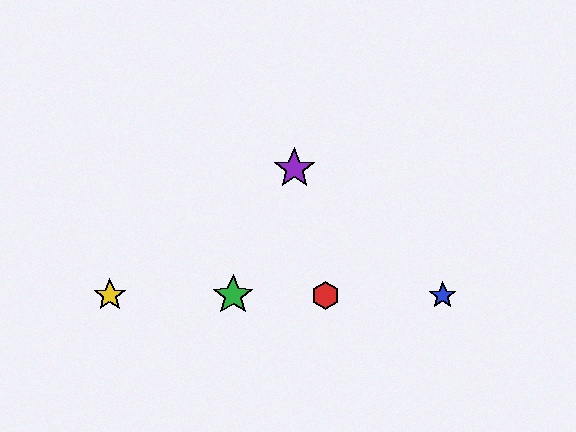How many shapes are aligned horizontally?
4 shapes (the red hexagon, the blue star, the green star, the yellow star) are aligned horizontally.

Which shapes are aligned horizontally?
The red hexagon, the blue star, the green star, the yellow star are aligned horizontally.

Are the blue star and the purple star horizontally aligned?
No, the blue star is at y≈295 and the purple star is at y≈169.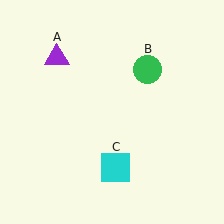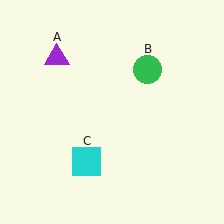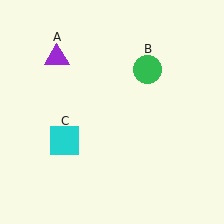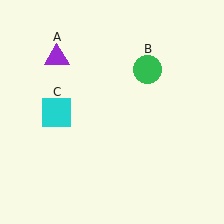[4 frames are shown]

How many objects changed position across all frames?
1 object changed position: cyan square (object C).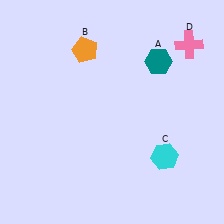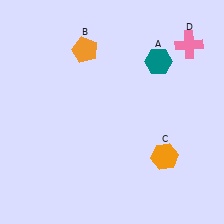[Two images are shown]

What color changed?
The hexagon (C) changed from cyan in Image 1 to orange in Image 2.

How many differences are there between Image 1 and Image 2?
There is 1 difference between the two images.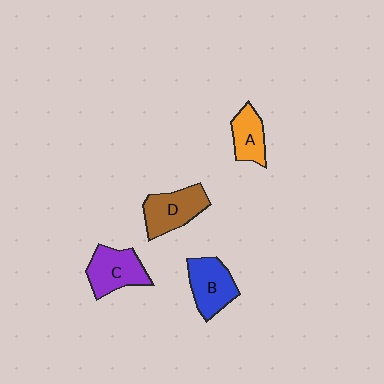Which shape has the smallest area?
Shape A (orange).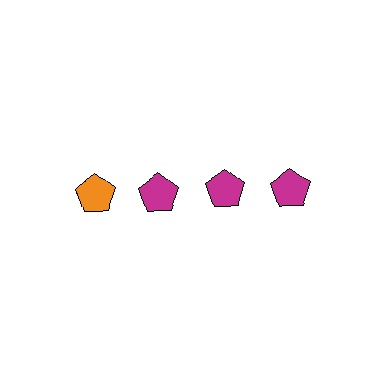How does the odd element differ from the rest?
It has a different color: orange instead of magenta.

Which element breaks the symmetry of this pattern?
The orange pentagon in the top row, leftmost column breaks the symmetry. All other shapes are magenta pentagons.